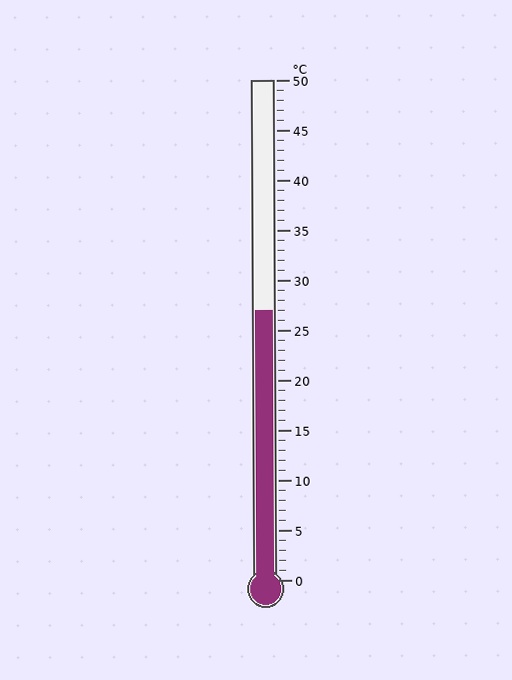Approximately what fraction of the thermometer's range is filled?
The thermometer is filled to approximately 55% of its range.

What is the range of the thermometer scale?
The thermometer scale ranges from 0°C to 50°C.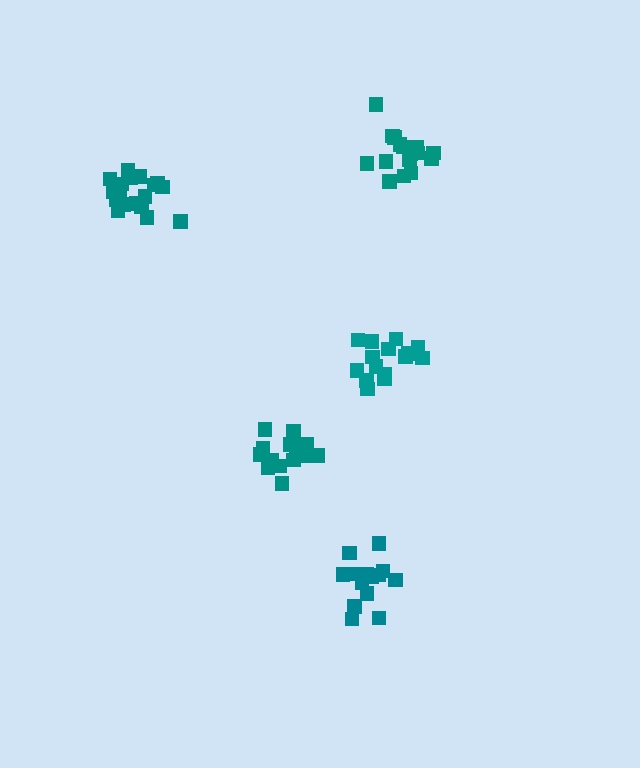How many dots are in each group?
Group 1: 16 dots, Group 2: 15 dots, Group 3: 18 dots, Group 4: 16 dots, Group 5: 15 dots (80 total).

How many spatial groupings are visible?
There are 5 spatial groupings.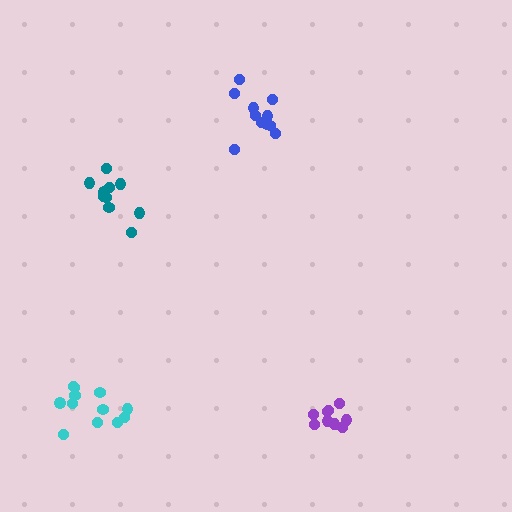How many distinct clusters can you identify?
There are 4 distinct clusters.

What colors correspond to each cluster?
The clusters are colored: cyan, teal, purple, blue.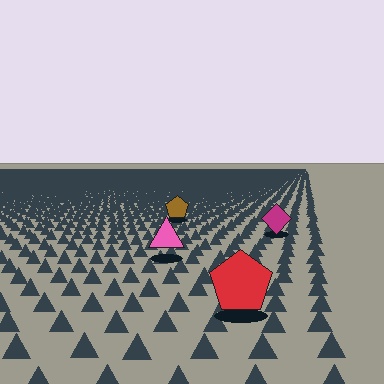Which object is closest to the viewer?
The red pentagon is closest. The texture marks near it are larger and more spread out.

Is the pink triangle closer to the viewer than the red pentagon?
No. The red pentagon is closer — you can tell from the texture gradient: the ground texture is coarser near it.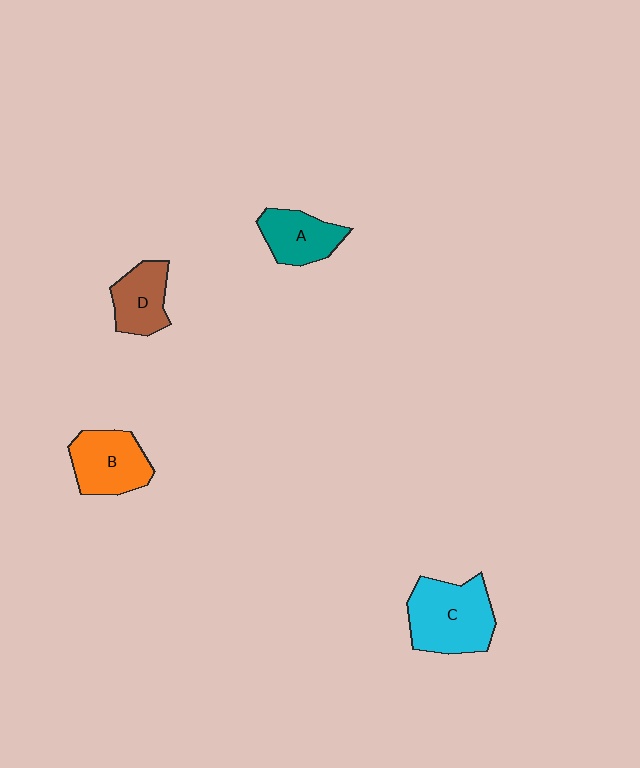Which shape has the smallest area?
Shape D (brown).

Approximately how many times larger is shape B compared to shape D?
Approximately 1.3 times.